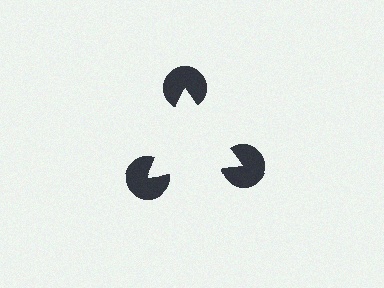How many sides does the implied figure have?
3 sides.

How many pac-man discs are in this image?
There are 3 — one at each vertex of the illusory triangle.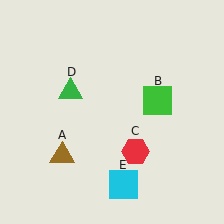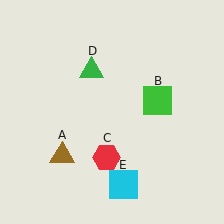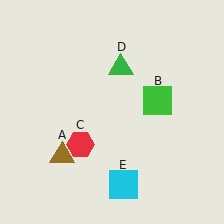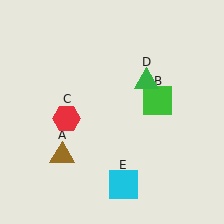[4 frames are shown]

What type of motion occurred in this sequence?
The red hexagon (object C), green triangle (object D) rotated clockwise around the center of the scene.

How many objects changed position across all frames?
2 objects changed position: red hexagon (object C), green triangle (object D).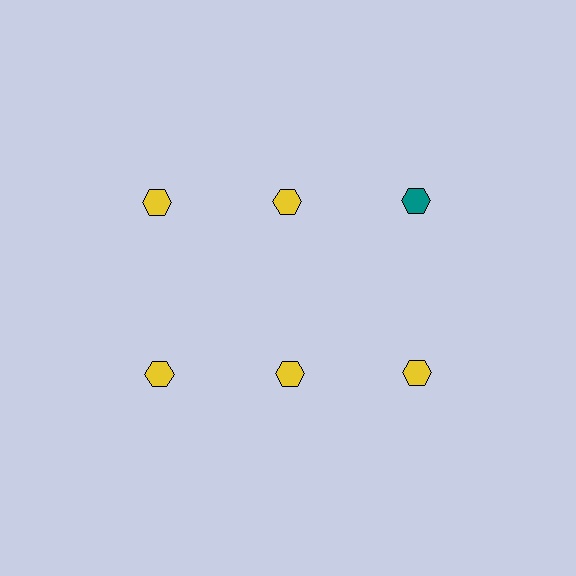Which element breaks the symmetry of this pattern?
The teal hexagon in the top row, center column breaks the symmetry. All other shapes are yellow hexagons.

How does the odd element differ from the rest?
It has a different color: teal instead of yellow.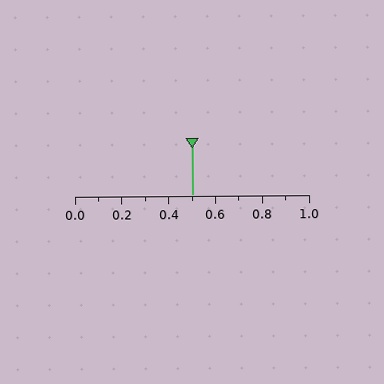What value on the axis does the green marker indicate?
The marker indicates approximately 0.5.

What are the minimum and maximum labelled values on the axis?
The axis runs from 0.0 to 1.0.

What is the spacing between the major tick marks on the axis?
The major ticks are spaced 0.2 apart.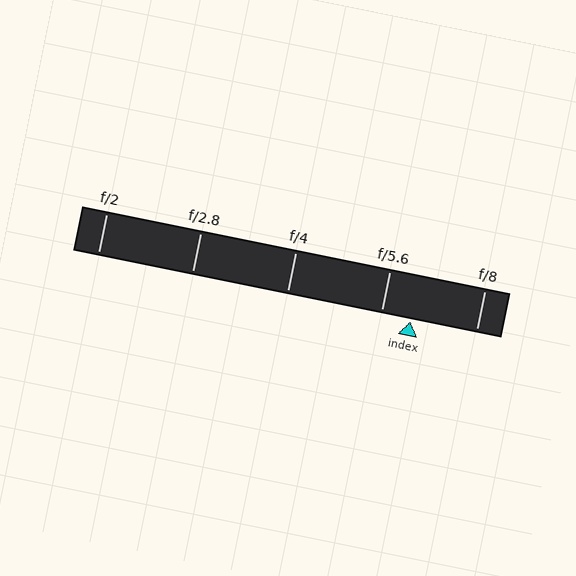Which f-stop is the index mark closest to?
The index mark is closest to f/5.6.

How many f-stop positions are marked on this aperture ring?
There are 5 f-stop positions marked.